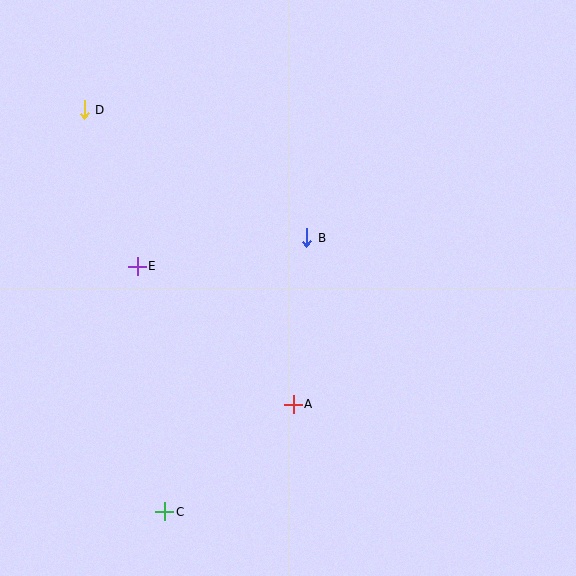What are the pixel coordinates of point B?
Point B is at (307, 238).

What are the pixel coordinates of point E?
Point E is at (137, 266).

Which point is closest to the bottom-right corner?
Point A is closest to the bottom-right corner.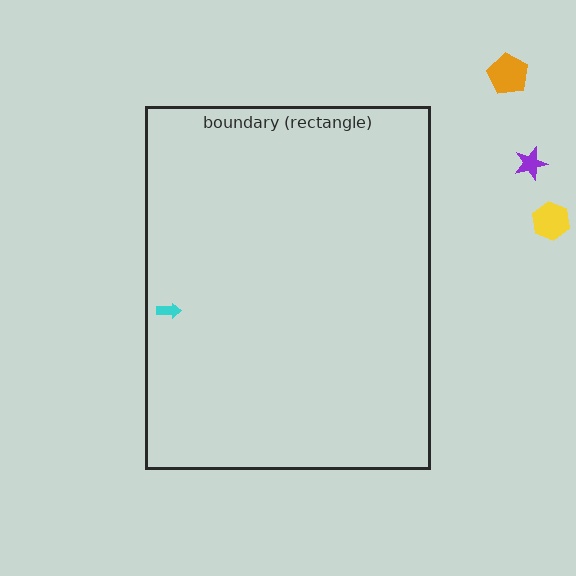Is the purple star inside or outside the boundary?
Outside.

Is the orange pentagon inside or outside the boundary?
Outside.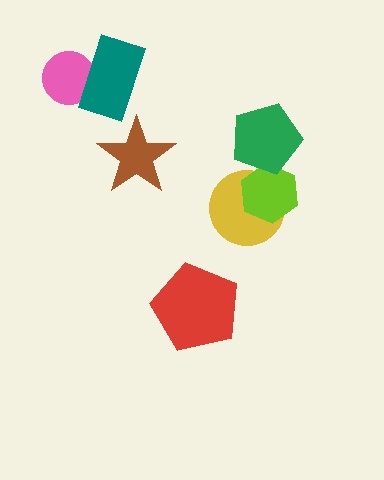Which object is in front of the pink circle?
The teal rectangle is in front of the pink circle.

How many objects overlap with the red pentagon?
0 objects overlap with the red pentagon.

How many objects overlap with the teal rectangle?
1 object overlaps with the teal rectangle.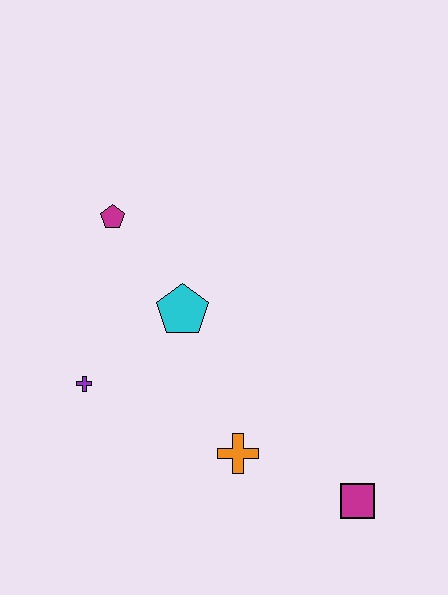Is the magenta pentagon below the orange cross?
No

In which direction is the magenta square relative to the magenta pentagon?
The magenta square is below the magenta pentagon.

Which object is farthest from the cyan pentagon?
The magenta square is farthest from the cyan pentagon.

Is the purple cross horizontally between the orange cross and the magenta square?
No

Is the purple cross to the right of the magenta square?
No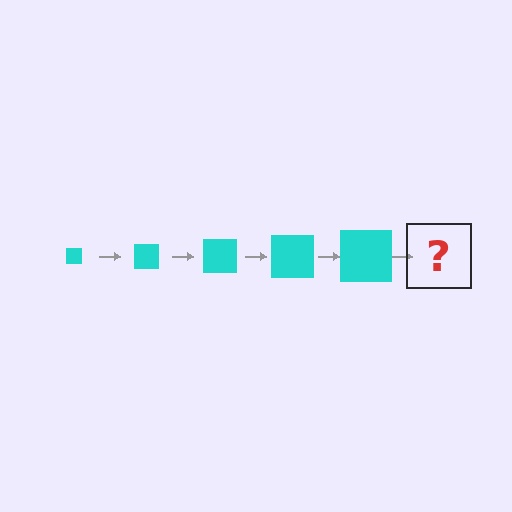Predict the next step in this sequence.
The next step is a cyan square, larger than the previous one.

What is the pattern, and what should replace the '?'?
The pattern is that the square gets progressively larger each step. The '?' should be a cyan square, larger than the previous one.